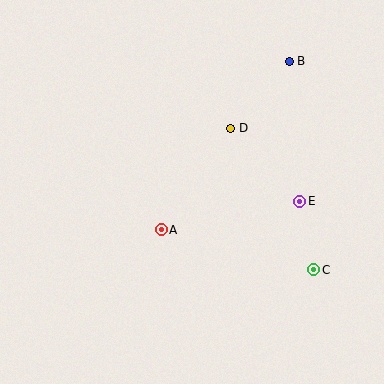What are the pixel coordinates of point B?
Point B is at (289, 61).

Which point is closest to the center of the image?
Point A at (161, 230) is closest to the center.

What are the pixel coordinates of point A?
Point A is at (161, 230).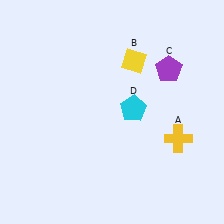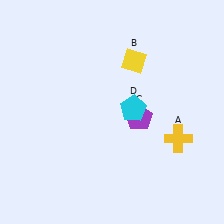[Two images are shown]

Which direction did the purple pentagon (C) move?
The purple pentagon (C) moved down.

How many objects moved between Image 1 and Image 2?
1 object moved between the two images.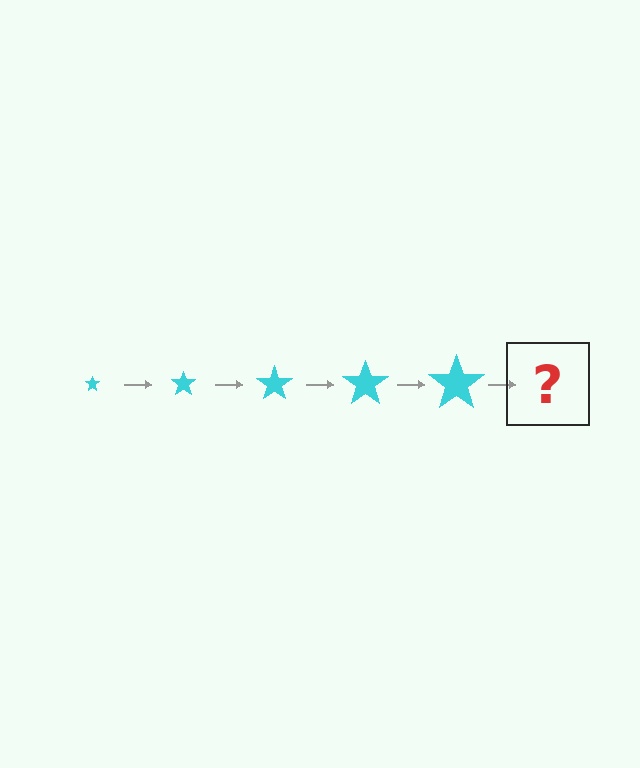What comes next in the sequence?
The next element should be a cyan star, larger than the previous one.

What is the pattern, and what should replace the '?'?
The pattern is that the star gets progressively larger each step. The '?' should be a cyan star, larger than the previous one.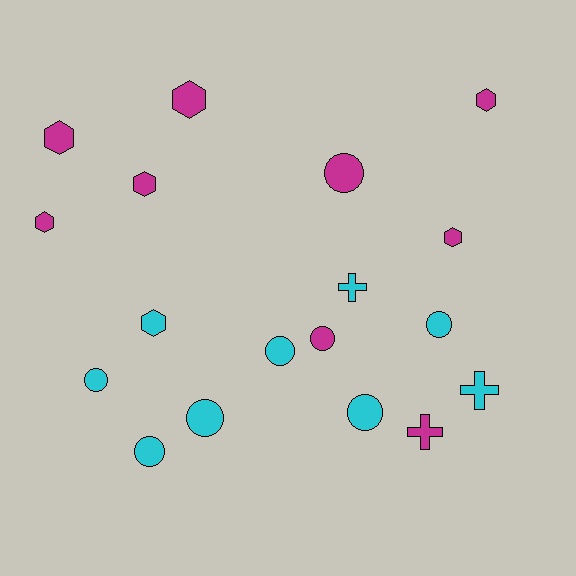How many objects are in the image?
There are 18 objects.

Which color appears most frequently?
Magenta, with 9 objects.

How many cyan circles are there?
There are 6 cyan circles.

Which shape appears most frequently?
Circle, with 8 objects.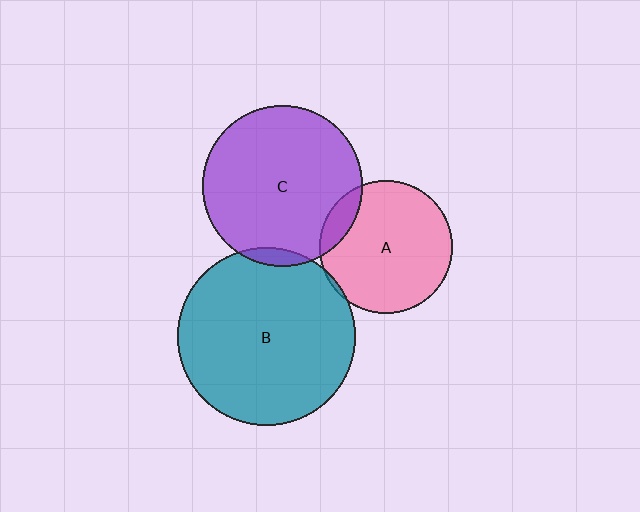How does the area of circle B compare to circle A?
Approximately 1.8 times.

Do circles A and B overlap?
Yes.